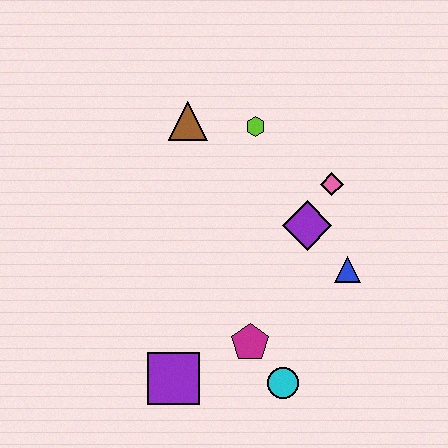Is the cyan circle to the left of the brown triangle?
No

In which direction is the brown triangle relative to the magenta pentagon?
The brown triangle is above the magenta pentagon.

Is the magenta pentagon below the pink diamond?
Yes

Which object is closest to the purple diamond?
The pink diamond is closest to the purple diamond.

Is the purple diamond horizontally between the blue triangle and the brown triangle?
Yes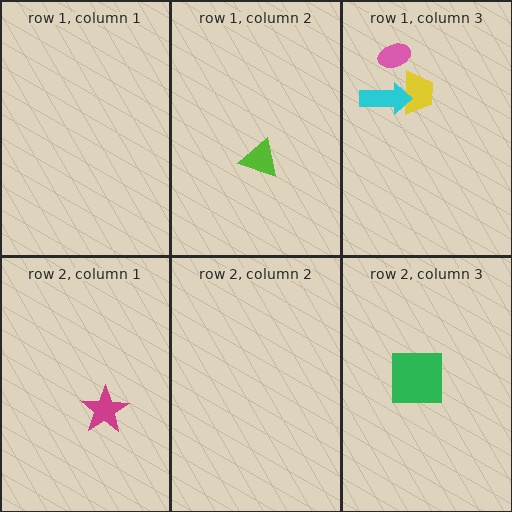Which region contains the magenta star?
The row 2, column 1 region.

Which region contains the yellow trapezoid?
The row 1, column 3 region.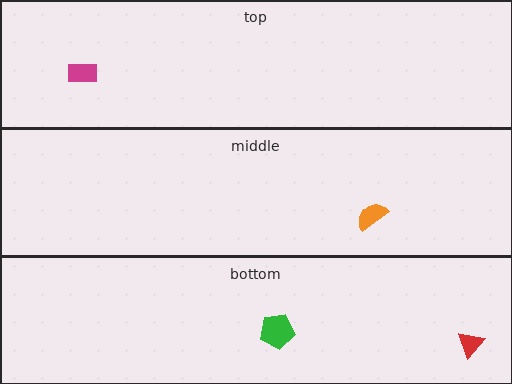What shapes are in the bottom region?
The red triangle, the green pentagon.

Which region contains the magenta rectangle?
The top region.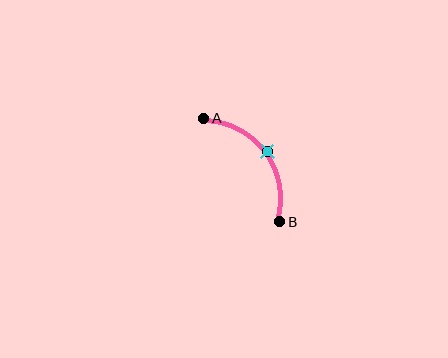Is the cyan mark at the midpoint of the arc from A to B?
Yes. The cyan mark lies on the arc at equal arc-length from both A and B — it is the arc midpoint.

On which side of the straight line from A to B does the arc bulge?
The arc bulges above and to the right of the straight line connecting A and B.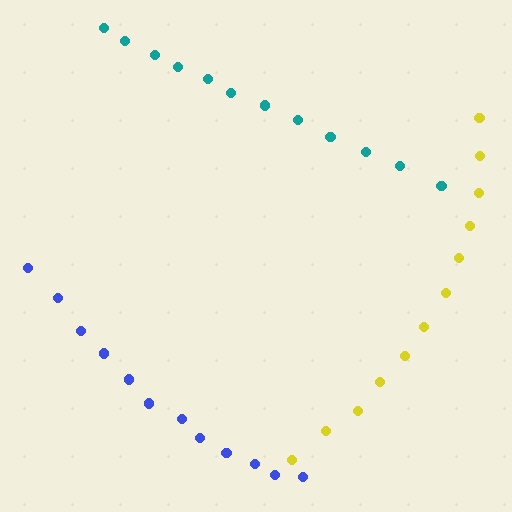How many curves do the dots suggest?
There are 3 distinct paths.